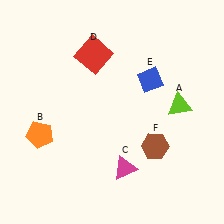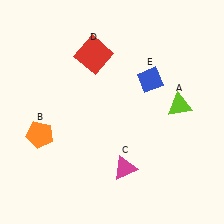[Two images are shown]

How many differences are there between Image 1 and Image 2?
There is 1 difference between the two images.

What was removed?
The brown hexagon (F) was removed in Image 2.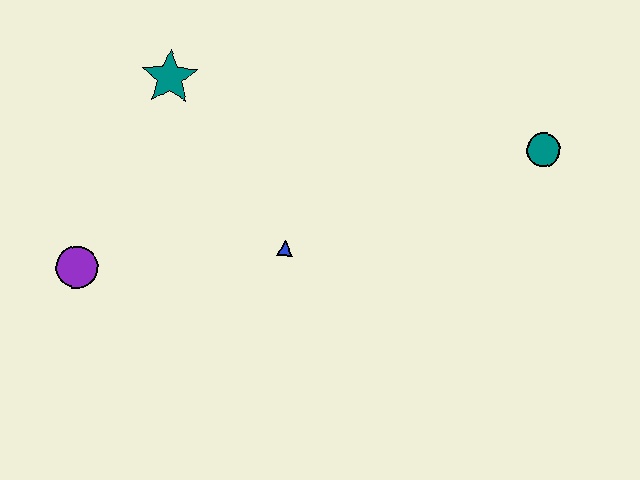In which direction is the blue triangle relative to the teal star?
The blue triangle is below the teal star.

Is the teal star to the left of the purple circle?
No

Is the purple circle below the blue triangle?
Yes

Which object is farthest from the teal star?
The teal circle is farthest from the teal star.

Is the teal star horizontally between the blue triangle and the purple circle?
Yes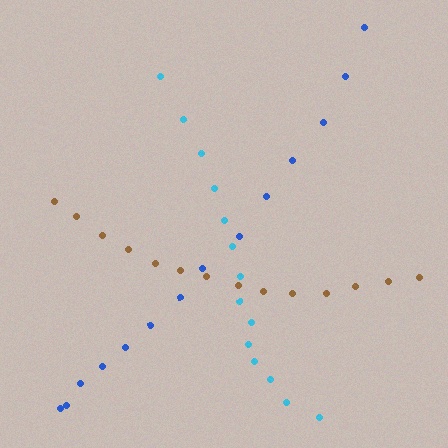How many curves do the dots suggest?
There are 3 distinct paths.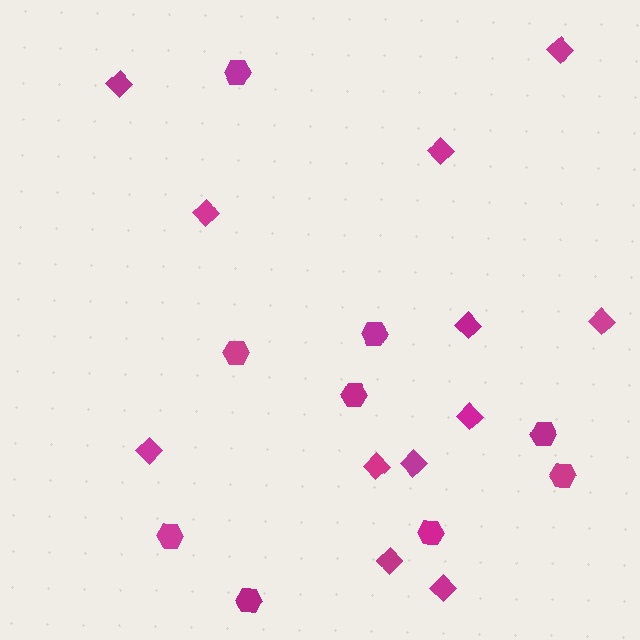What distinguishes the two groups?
There are 2 groups: one group of hexagons (9) and one group of diamonds (12).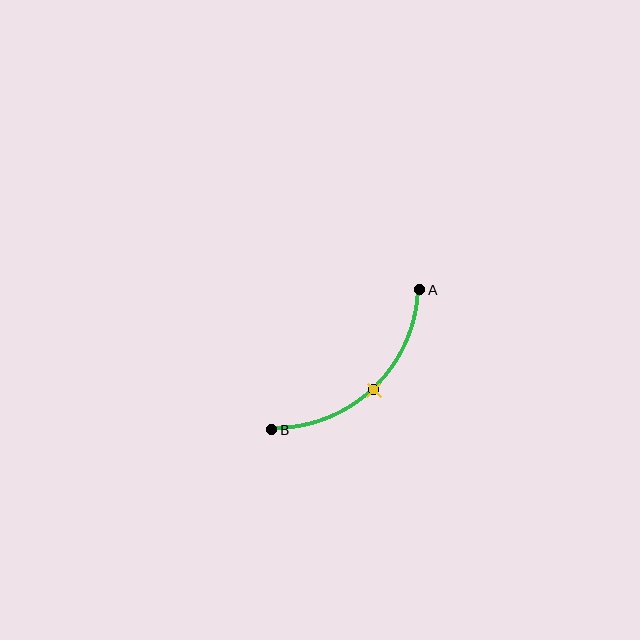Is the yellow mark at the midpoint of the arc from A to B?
Yes. The yellow mark lies on the arc at equal arc-length from both A and B — it is the arc midpoint.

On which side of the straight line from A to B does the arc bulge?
The arc bulges below and to the right of the straight line connecting A and B.